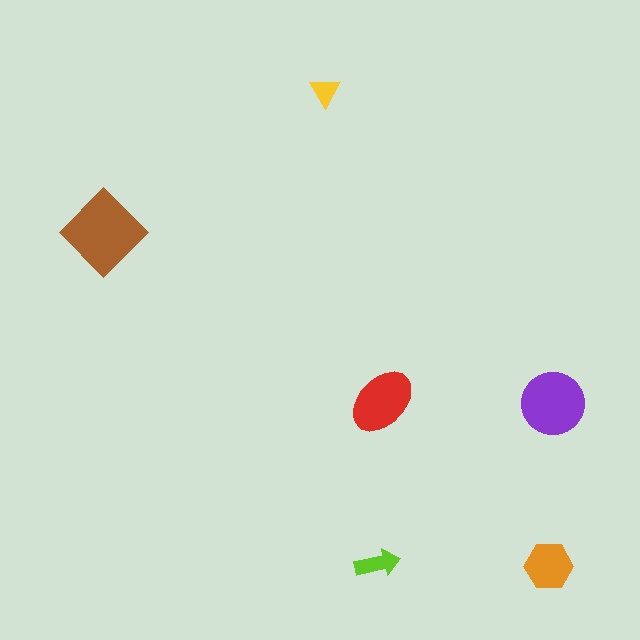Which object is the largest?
The brown diamond.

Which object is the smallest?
The yellow triangle.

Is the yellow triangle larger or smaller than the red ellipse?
Smaller.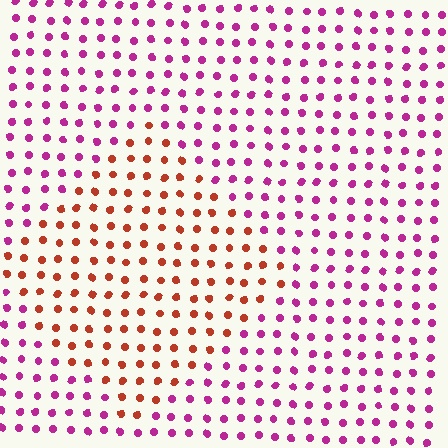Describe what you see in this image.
The image is filled with small magenta elements in a uniform arrangement. A diamond-shaped region is visible where the elements are tinted to a slightly different hue, forming a subtle color boundary.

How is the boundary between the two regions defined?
The boundary is defined purely by a slight shift in hue (about 53 degrees). Spacing, size, and orientation are identical on both sides.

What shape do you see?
I see a diamond.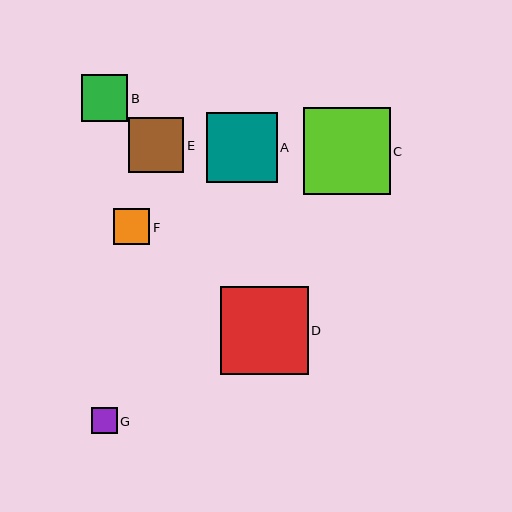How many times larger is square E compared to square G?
Square E is approximately 2.2 times the size of square G.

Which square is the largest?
Square D is the largest with a size of approximately 88 pixels.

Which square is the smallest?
Square G is the smallest with a size of approximately 26 pixels.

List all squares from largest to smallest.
From largest to smallest: D, C, A, E, B, F, G.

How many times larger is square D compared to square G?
Square D is approximately 3.4 times the size of square G.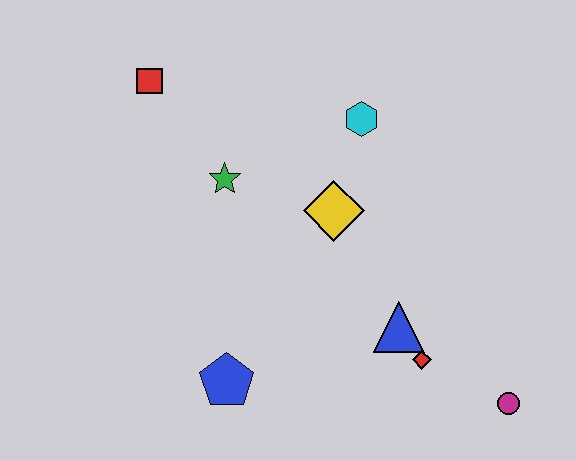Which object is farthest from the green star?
The magenta circle is farthest from the green star.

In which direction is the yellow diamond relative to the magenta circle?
The yellow diamond is above the magenta circle.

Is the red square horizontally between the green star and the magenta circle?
No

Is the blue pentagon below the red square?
Yes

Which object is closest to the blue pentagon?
The blue triangle is closest to the blue pentagon.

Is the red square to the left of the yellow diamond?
Yes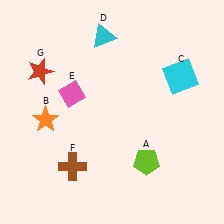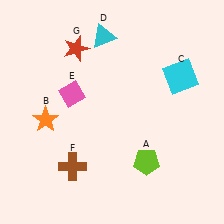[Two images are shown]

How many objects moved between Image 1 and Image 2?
1 object moved between the two images.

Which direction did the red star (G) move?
The red star (G) moved right.